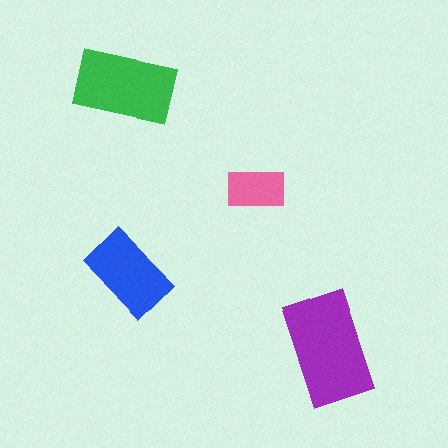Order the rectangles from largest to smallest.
the purple one, the green one, the blue one, the pink one.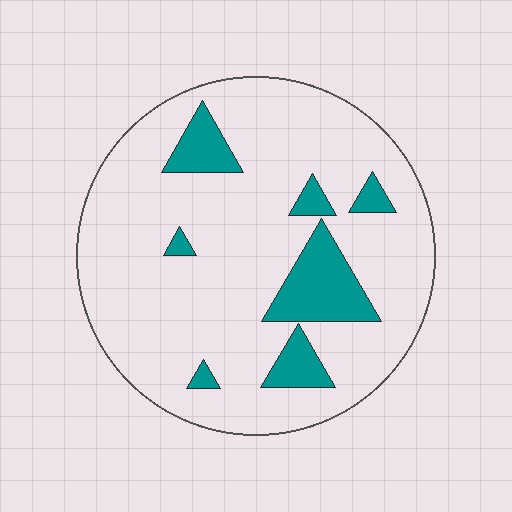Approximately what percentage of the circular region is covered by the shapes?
Approximately 15%.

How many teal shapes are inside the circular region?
7.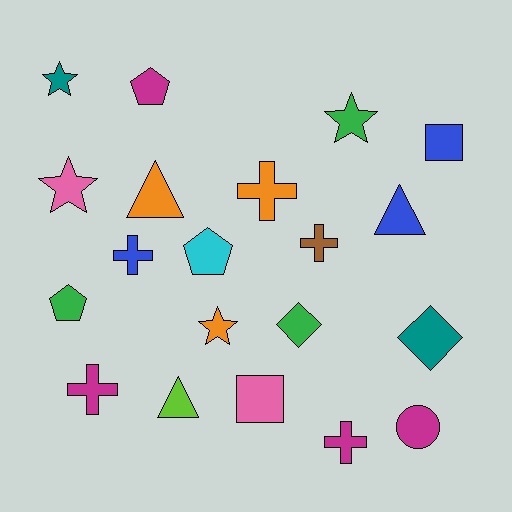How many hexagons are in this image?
There are no hexagons.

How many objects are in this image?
There are 20 objects.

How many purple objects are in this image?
There are no purple objects.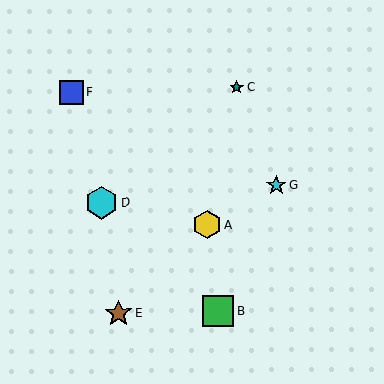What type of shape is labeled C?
Shape C is a teal star.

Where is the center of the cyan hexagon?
The center of the cyan hexagon is at (102, 202).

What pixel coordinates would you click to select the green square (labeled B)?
Click at (218, 311) to select the green square B.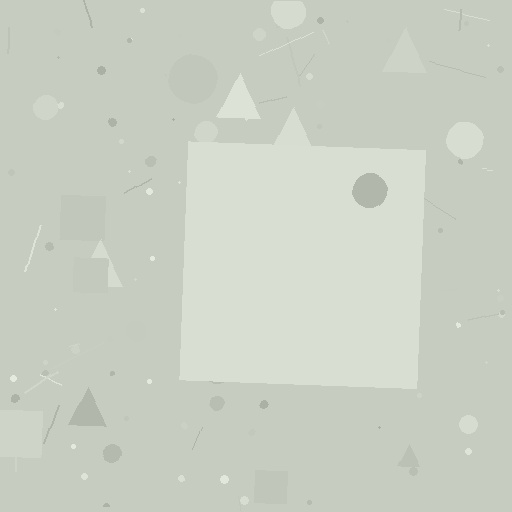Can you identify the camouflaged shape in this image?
The camouflaged shape is a square.